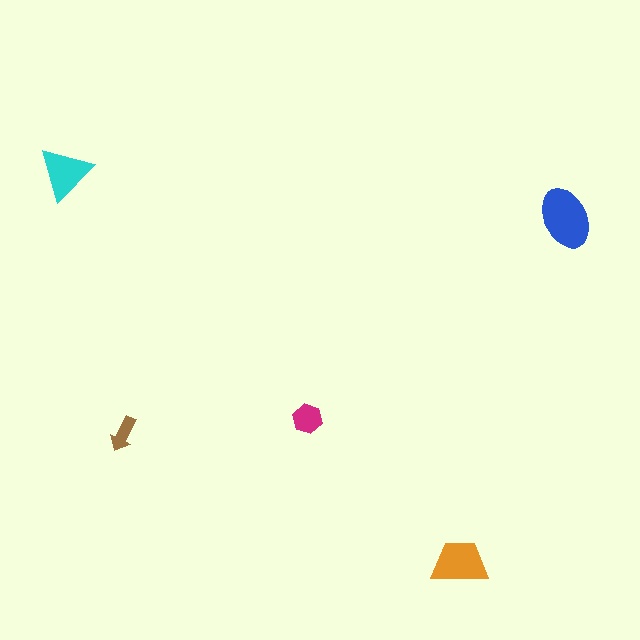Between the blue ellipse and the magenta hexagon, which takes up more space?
The blue ellipse.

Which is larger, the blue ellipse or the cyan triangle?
The blue ellipse.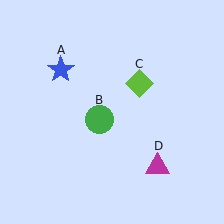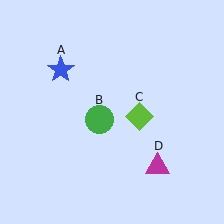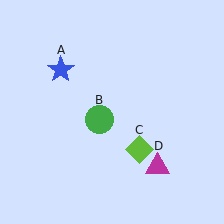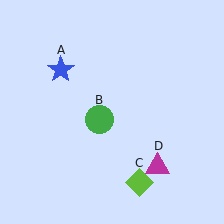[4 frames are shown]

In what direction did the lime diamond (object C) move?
The lime diamond (object C) moved down.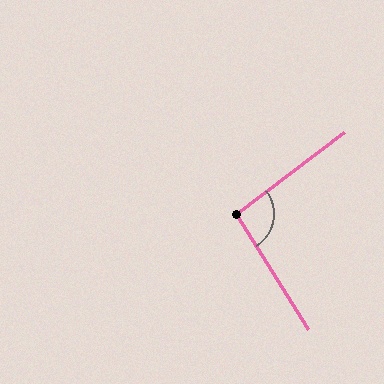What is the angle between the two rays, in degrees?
Approximately 95 degrees.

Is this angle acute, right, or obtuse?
It is approximately a right angle.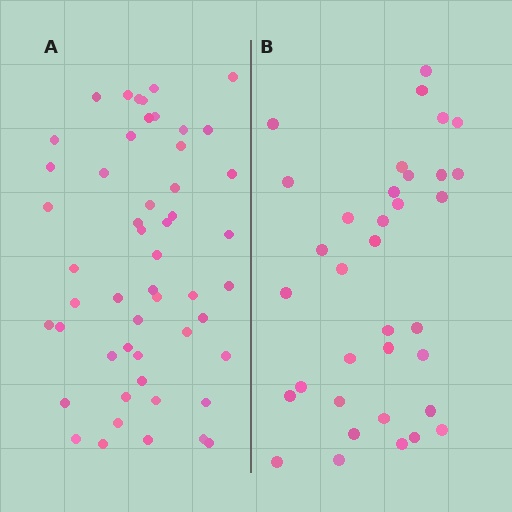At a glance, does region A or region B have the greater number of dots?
Region A (the left region) has more dots.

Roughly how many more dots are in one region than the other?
Region A has approximately 15 more dots than region B.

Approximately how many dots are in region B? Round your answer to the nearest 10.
About 40 dots. (The exact count is 35, which rounds to 40.)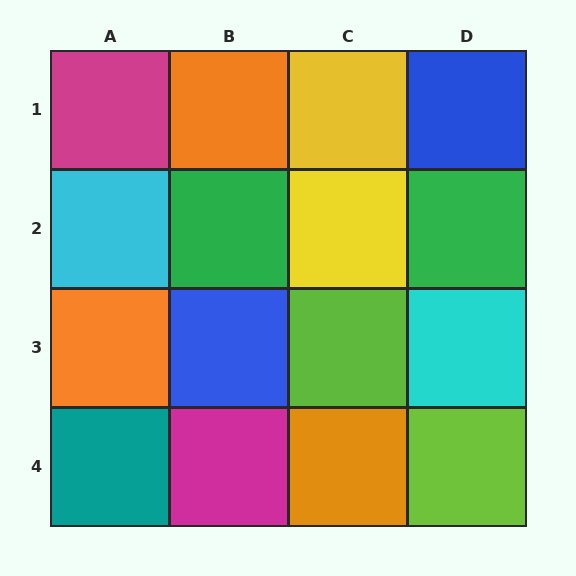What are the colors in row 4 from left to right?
Teal, magenta, orange, lime.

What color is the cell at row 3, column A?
Orange.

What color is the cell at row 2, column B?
Green.